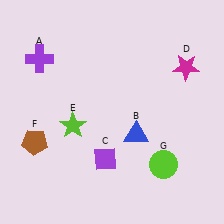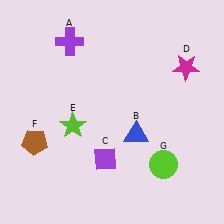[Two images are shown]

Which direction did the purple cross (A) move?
The purple cross (A) moved right.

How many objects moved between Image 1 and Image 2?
1 object moved between the two images.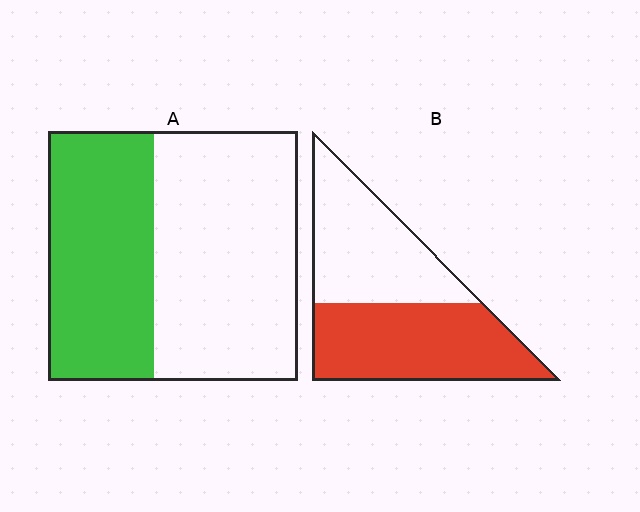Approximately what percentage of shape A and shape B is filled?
A is approximately 40% and B is approximately 55%.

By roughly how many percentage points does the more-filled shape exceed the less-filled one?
By roughly 10 percentage points (B over A).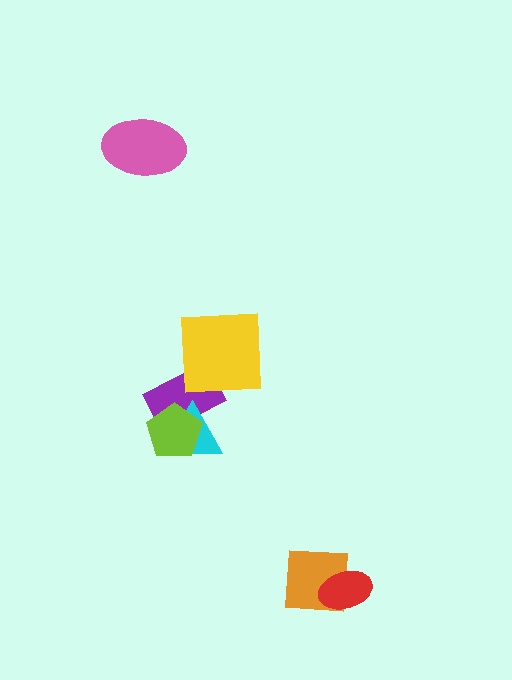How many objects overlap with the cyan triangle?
2 objects overlap with the cyan triangle.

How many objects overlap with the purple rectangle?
3 objects overlap with the purple rectangle.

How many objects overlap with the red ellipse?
1 object overlaps with the red ellipse.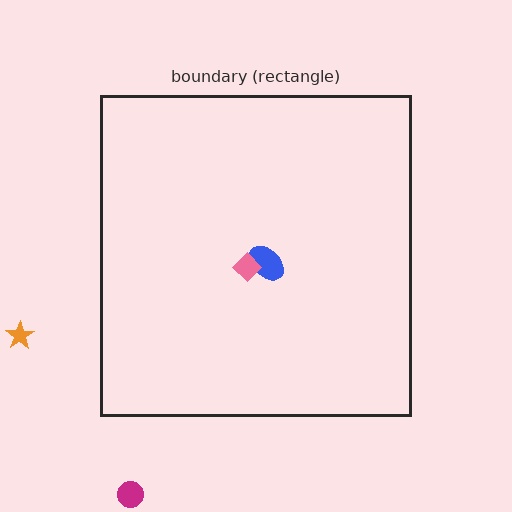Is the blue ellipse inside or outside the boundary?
Inside.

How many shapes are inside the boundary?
2 inside, 2 outside.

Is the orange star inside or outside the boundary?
Outside.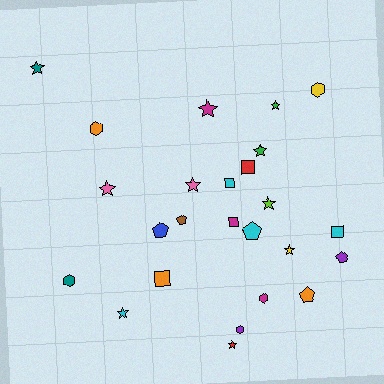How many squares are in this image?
There are 5 squares.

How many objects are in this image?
There are 25 objects.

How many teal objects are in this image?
There are 2 teal objects.